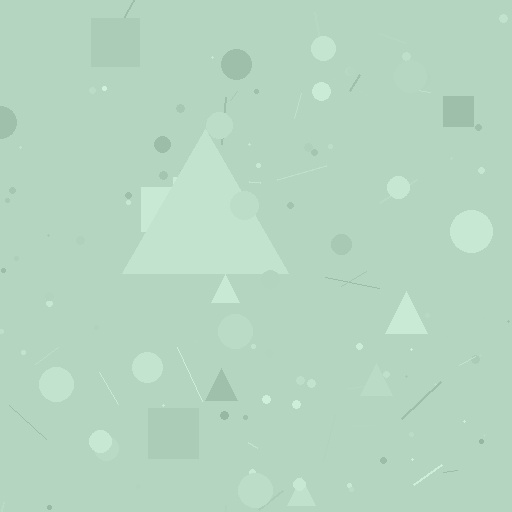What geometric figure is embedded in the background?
A triangle is embedded in the background.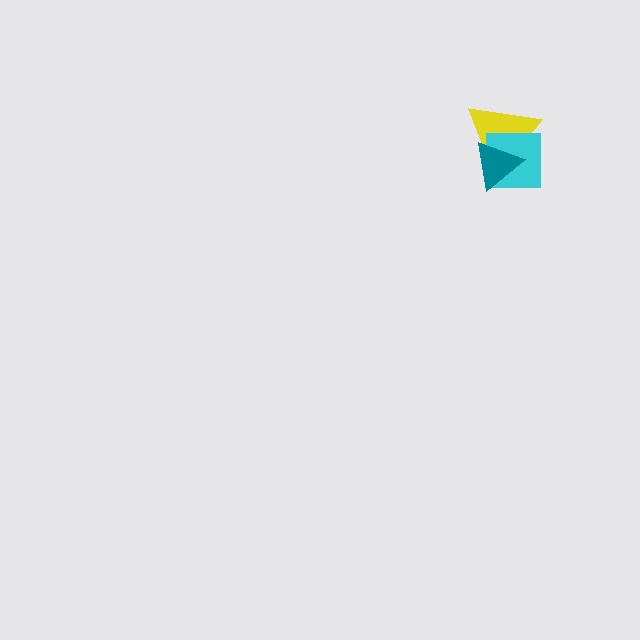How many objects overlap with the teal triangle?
2 objects overlap with the teal triangle.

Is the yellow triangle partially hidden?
Yes, it is partially covered by another shape.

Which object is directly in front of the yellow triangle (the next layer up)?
The cyan square is directly in front of the yellow triangle.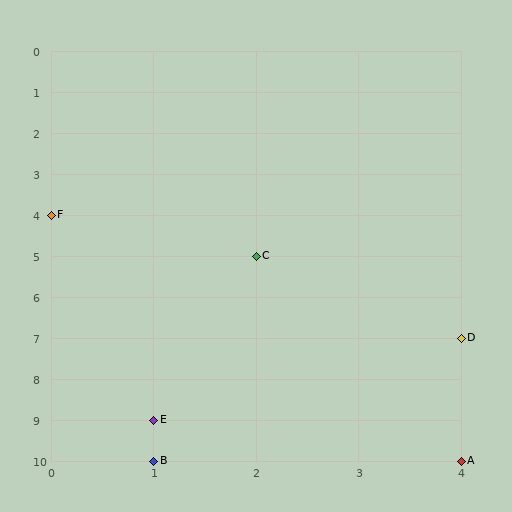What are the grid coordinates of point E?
Point E is at grid coordinates (1, 9).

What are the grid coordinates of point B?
Point B is at grid coordinates (1, 10).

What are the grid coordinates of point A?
Point A is at grid coordinates (4, 10).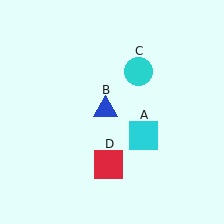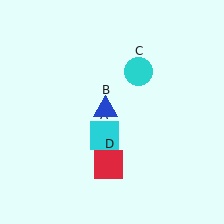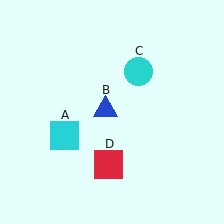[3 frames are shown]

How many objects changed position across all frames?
1 object changed position: cyan square (object A).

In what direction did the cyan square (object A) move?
The cyan square (object A) moved left.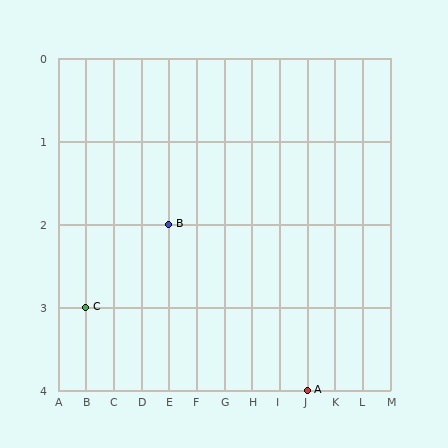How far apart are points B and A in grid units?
Points B and A are 5 columns and 2 rows apart (about 5.4 grid units diagonally).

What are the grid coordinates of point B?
Point B is at grid coordinates (E, 2).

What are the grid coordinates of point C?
Point C is at grid coordinates (B, 3).